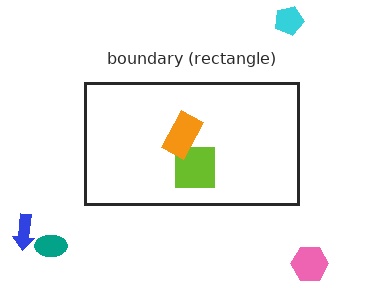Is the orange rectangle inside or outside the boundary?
Inside.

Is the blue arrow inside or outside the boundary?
Outside.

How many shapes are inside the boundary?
2 inside, 4 outside.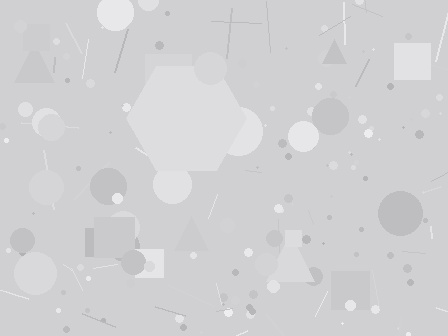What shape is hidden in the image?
A hexagon is hidden in the image.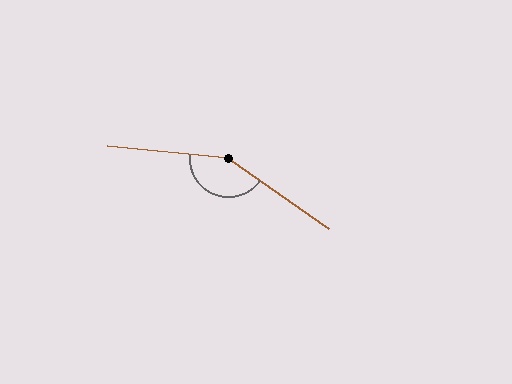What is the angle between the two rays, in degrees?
Approximately 151 degrees.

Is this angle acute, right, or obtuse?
It is obtuse.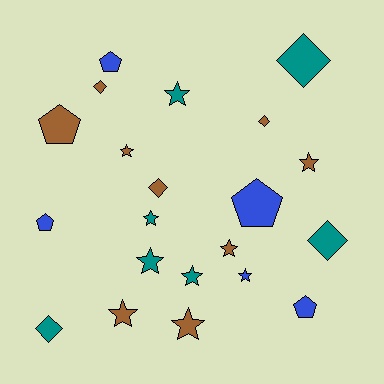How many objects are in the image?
There are 21 objects.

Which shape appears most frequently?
Star, with 10 objects.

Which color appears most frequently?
Brown, with 9 objects.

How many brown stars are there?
There are 5 brown stars.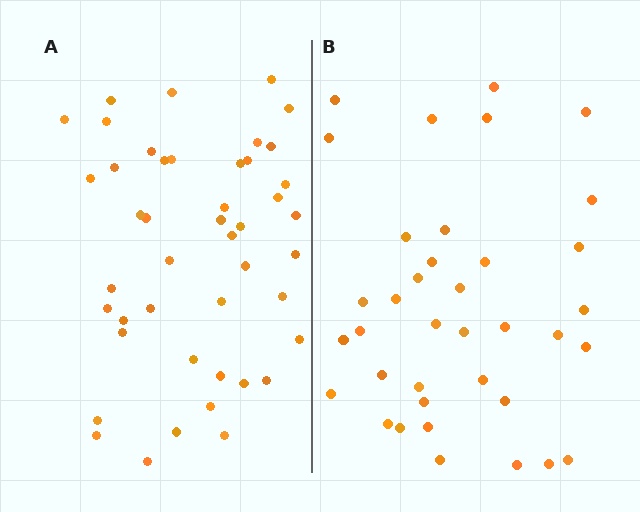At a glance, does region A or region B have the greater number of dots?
Region A (the left region) has more dots.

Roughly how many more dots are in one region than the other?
Region A has roughly 8 or so more dots than region B.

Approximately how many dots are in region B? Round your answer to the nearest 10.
About 40 dots. (The exact count is 37, which rounds to 40.)